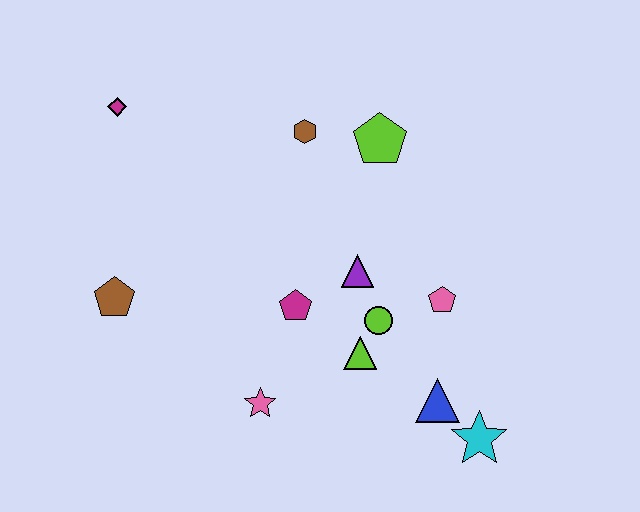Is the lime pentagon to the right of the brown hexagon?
Yes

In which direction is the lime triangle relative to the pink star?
The lime triangle is to the right of the pink star.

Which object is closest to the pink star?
The magenta pentagon is closest to the pink star.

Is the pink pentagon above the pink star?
Yes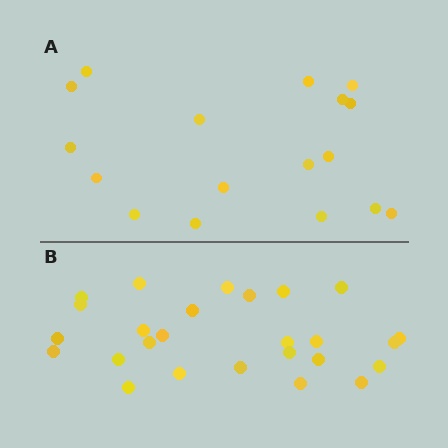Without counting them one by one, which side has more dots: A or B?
Region B (the bottom region) has more dots.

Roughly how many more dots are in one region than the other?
Region B has roughly 8 or so more dots than region A.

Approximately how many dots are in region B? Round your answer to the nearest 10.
About 30 dots. (The exact count is 26, which rounds to 30.)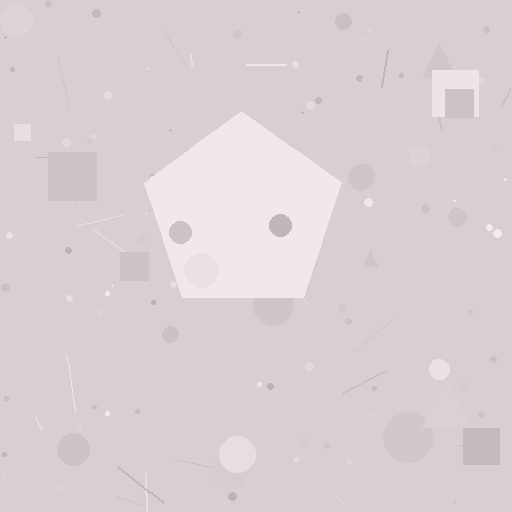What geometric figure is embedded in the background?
A pentagon is embedded in the background.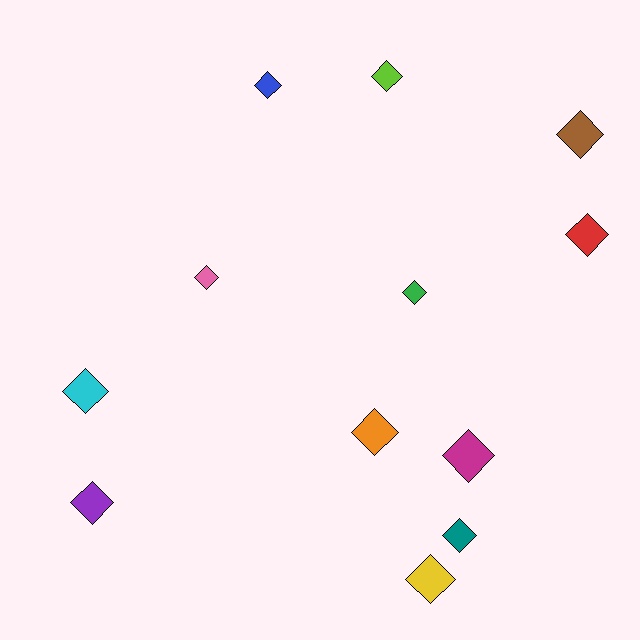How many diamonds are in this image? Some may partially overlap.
There are 12 diamonds.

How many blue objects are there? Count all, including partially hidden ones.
There is 1 blue object.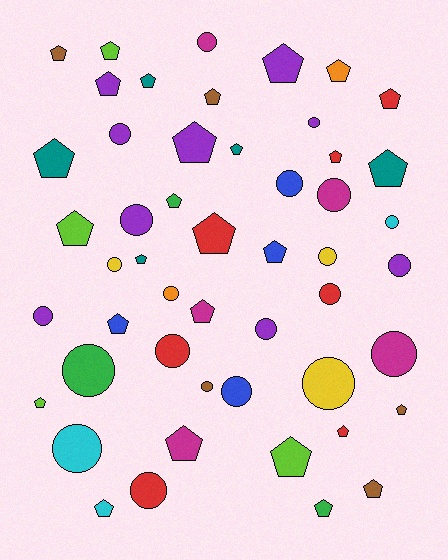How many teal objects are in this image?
There are 5 teal objects.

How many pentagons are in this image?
There are 28 pentagons.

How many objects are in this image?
There are 50 objects.